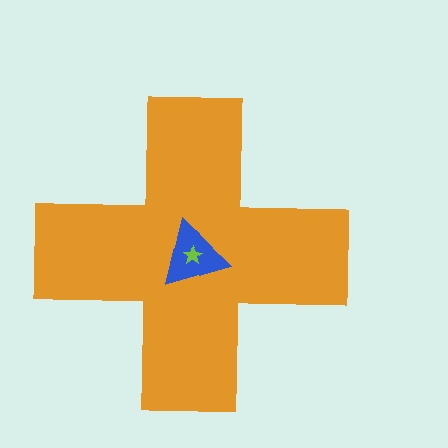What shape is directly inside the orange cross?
The blue triangle.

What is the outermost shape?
The orange cross.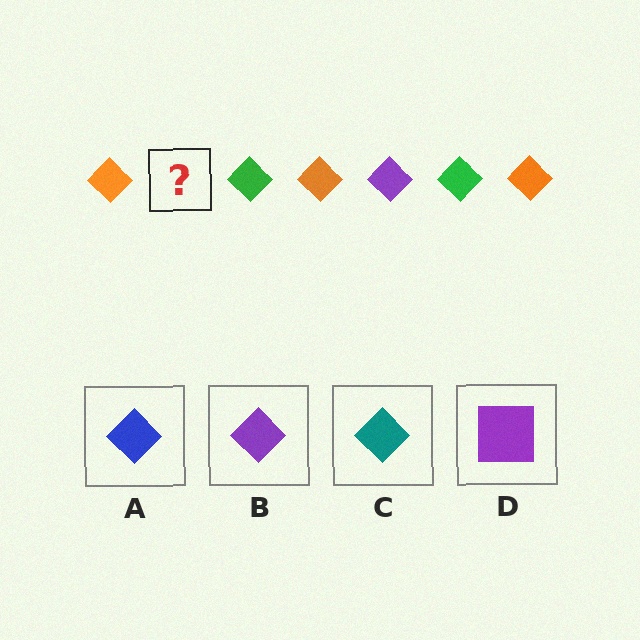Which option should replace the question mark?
Option B.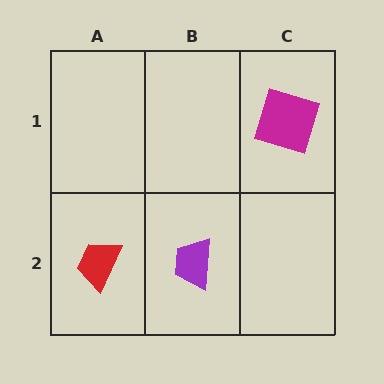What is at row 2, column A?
A red trapezoid.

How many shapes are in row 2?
2 shapes.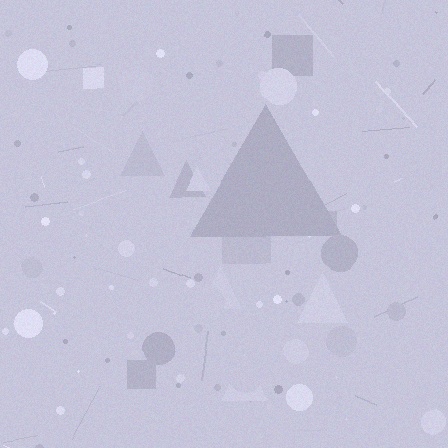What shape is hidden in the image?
A triangle is hidden in the image.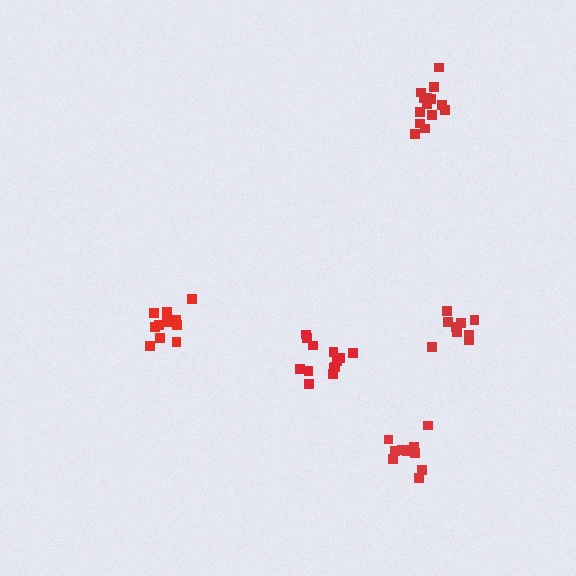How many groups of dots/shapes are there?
There are 5 groups.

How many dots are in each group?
Group 1: 14 dots, Group 2: 11 dots, Group 3: 9 dots, Group 4: 13 dots, Group 5: 11 dots (58 total).